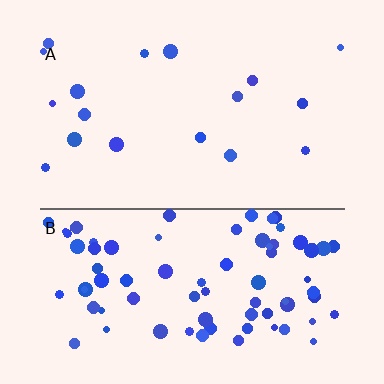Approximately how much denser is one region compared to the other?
Approximately 4.6× — region B over region A.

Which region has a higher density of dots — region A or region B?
B (the bottom).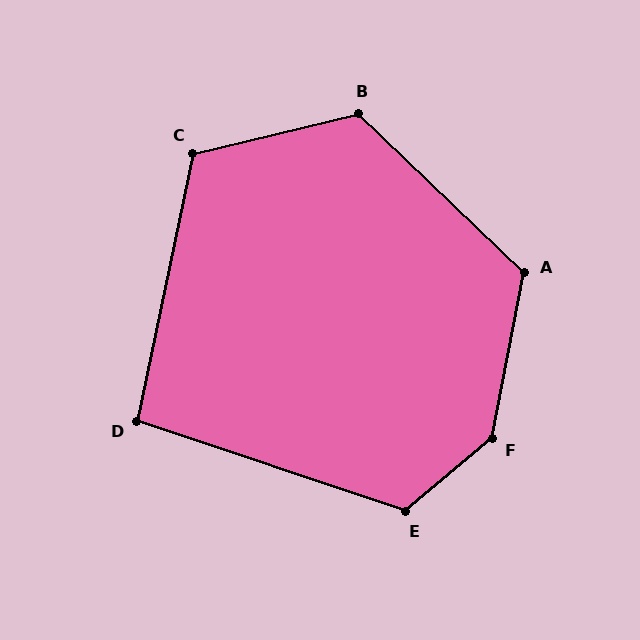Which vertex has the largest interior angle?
F, at approximately 141 degrees.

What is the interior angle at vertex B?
Approximately 123 degrees (obtuse).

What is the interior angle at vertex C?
Approximately 115 degrees (obtuse).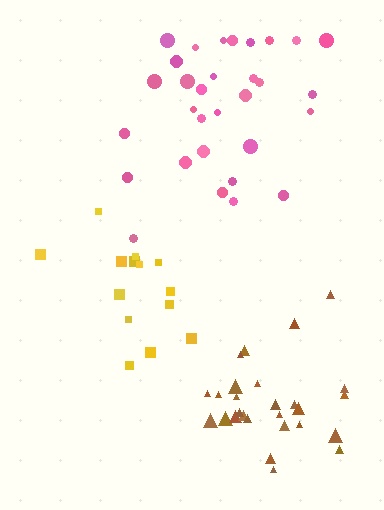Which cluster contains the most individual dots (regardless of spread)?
Pink (31).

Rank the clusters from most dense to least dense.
brown, pink, yellow.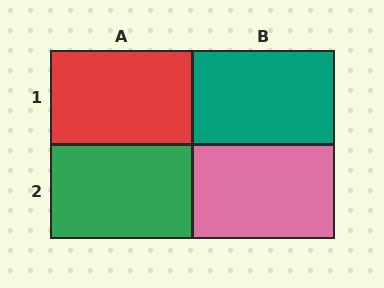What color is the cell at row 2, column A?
Green.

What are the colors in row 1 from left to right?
Red, teal.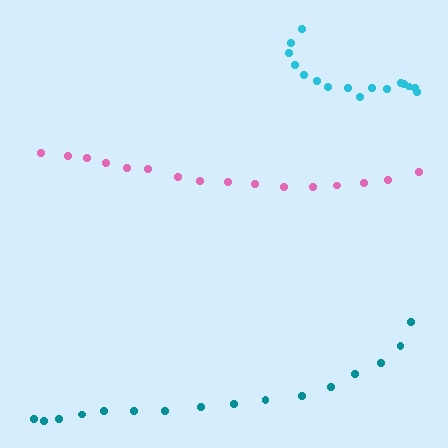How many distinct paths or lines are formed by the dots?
There are 3 distinct paths.